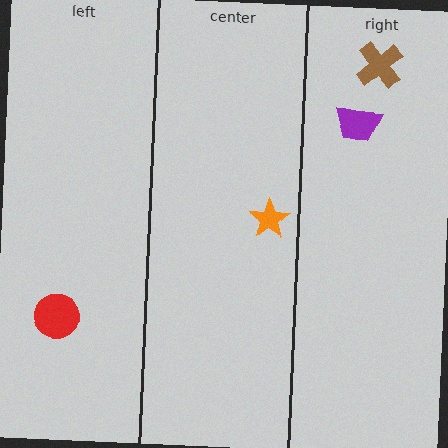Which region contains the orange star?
The center region.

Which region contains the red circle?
The left region.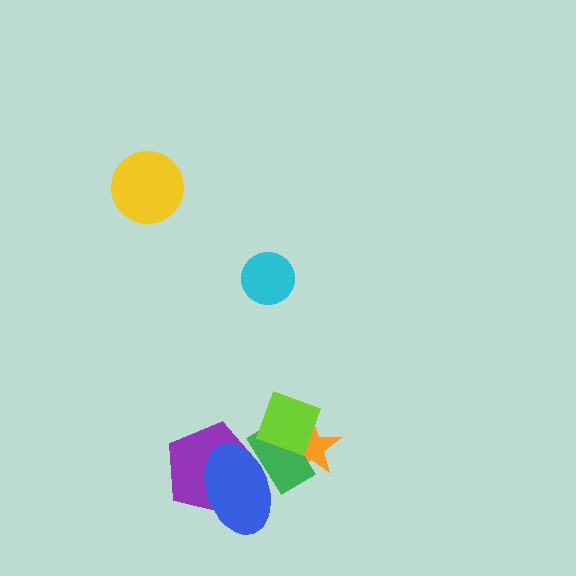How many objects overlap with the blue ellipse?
2 objects overlap with the blue ellipse.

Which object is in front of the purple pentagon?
The blue ellipse is in front of the purple pentagon.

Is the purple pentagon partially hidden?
Yes, it is partially covered by another shape.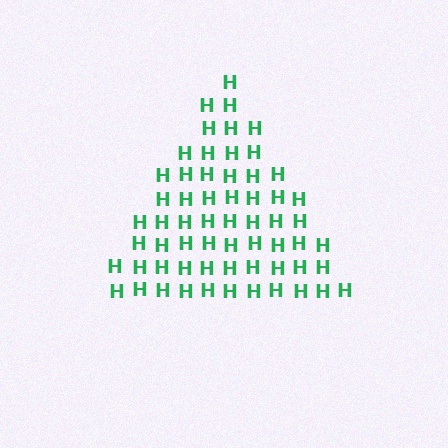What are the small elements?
The small elements are letter H's.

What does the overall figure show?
The overall figure shows a triangle.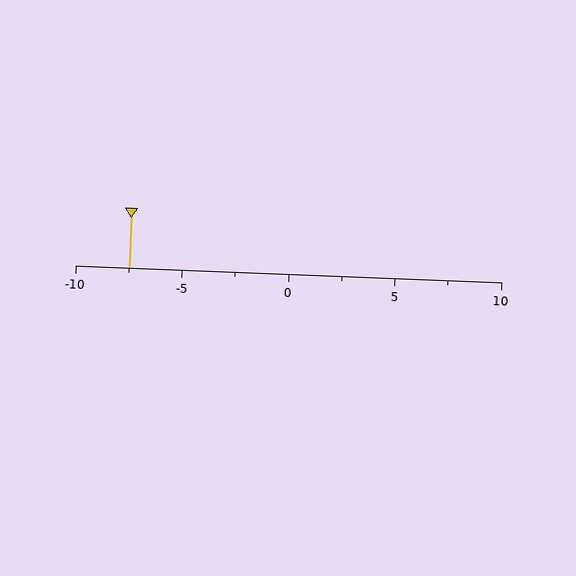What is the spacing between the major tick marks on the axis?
The major ticks are spaced 5 apart.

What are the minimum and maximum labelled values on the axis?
The axis runs from -10 to 10.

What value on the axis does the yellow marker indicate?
The marker indicates approximately -7.5.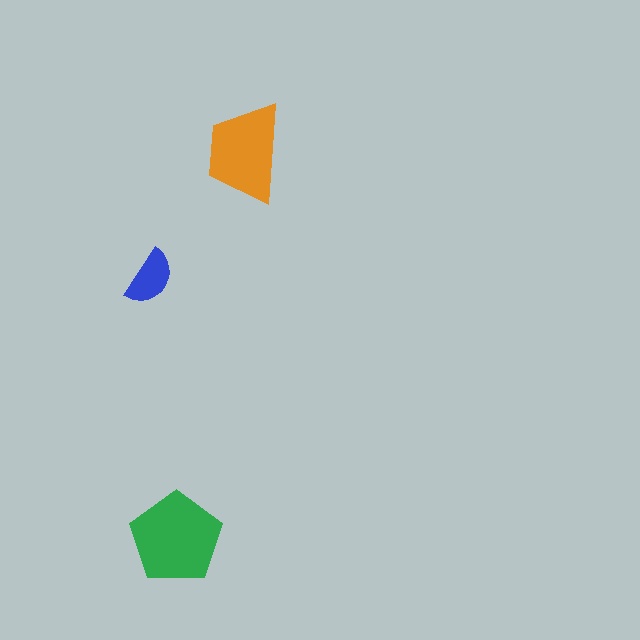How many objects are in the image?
There are 3 objects in the image.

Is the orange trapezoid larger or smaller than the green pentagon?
Smaller.